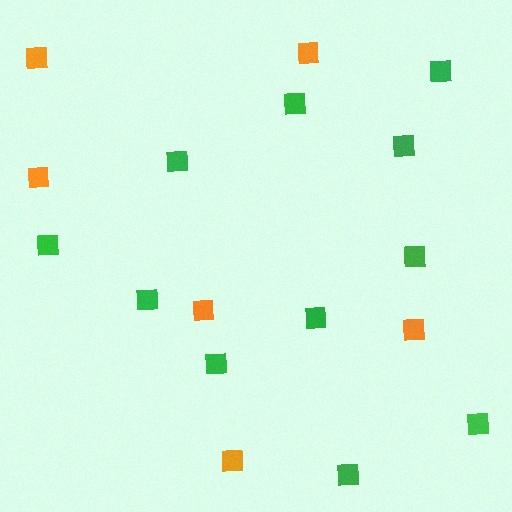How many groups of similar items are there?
There are 2 groups: one group of green squares (11) and one group of orange squares (6).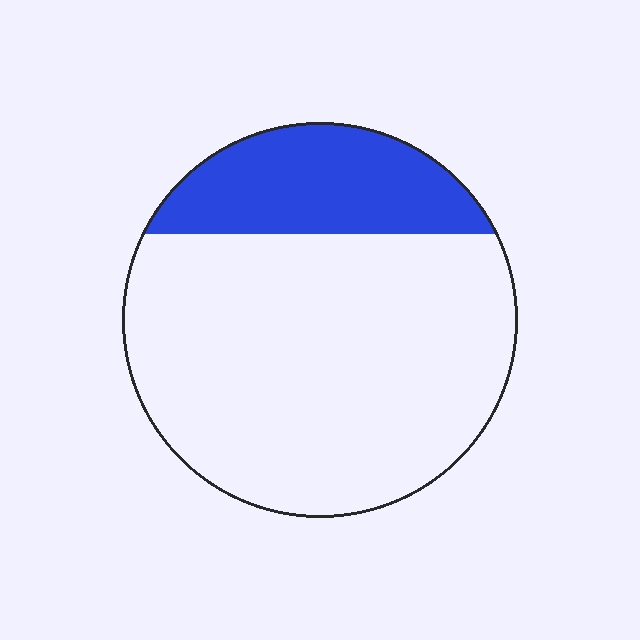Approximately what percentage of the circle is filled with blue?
Approximately 25%.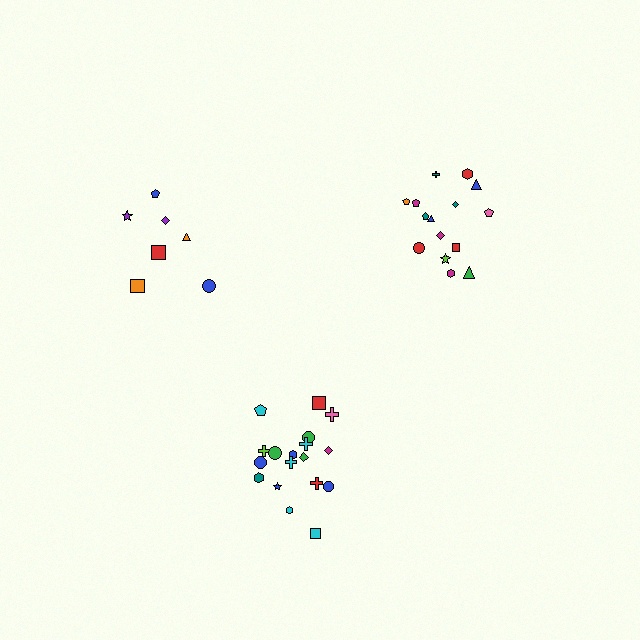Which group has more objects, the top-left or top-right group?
The top-right group.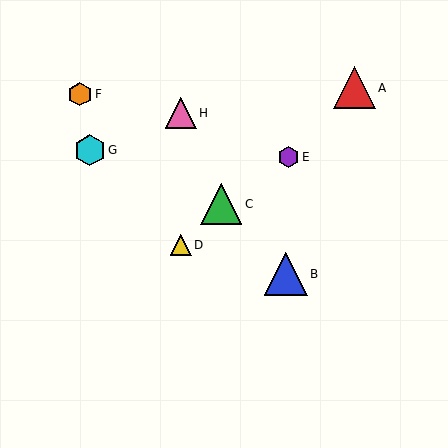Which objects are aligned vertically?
Objects D, H are aligned vertically.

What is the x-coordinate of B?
Object B is at x≈286.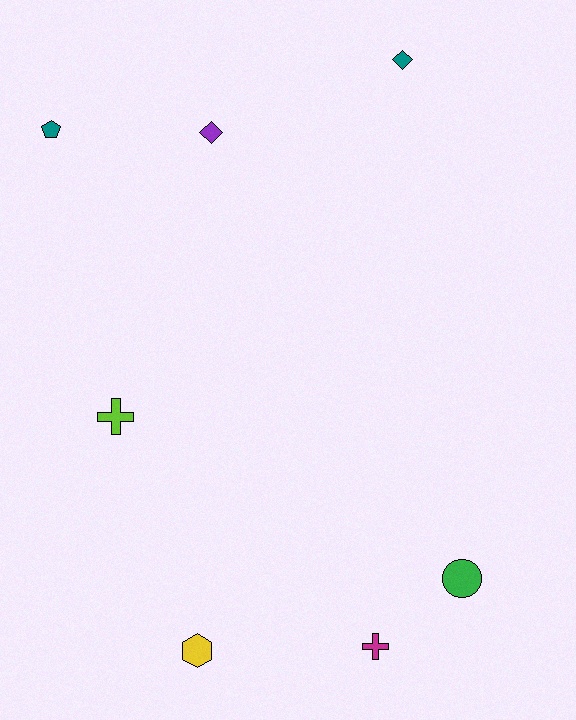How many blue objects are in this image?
There are no blue objects.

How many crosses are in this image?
There are 2 crosses.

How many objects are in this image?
There are 7 objects.